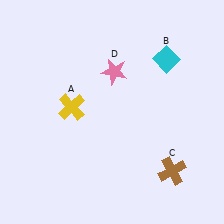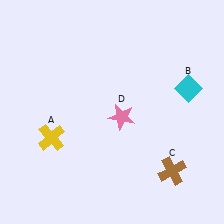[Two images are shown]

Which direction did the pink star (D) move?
The pink star (D) moved down.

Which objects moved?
The objects that moved are: the yellow cross (A), the cyan diamond (B), the pink star (D).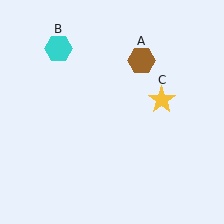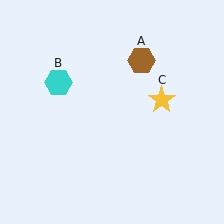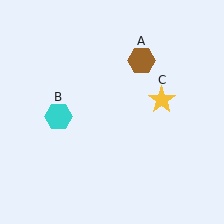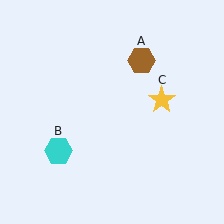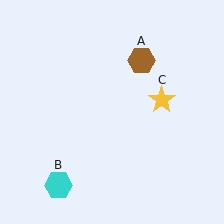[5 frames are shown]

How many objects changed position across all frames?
1 object changed position: cyan hexagon (object B).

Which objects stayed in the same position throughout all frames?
Brown hexagon (object A) and yellow star (object C) remained stationary.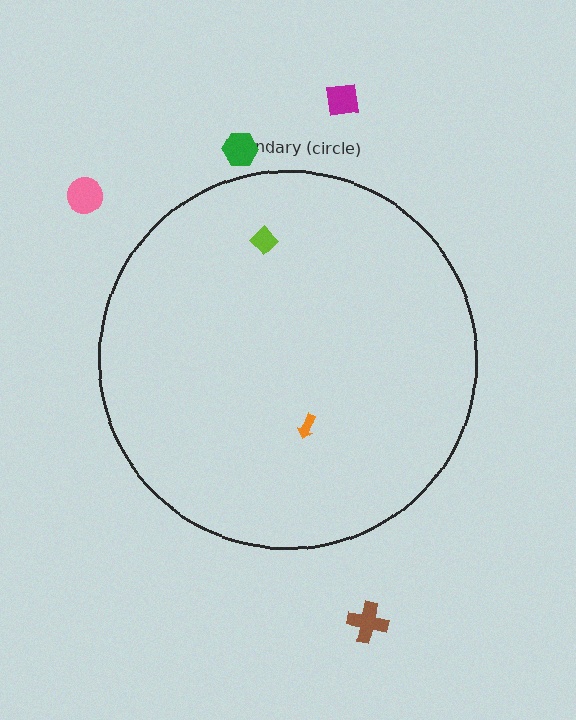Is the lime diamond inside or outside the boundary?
Inside.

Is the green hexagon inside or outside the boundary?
Outside.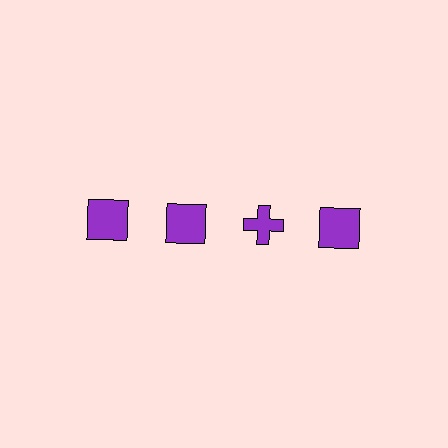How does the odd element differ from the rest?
It has a different shape: cross instead of square.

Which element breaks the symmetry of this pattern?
The purple cross in the top row, center column breaks the symmetry. All other shapes are purple squares.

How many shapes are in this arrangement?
There are 4 shapes arranged in a grid pattern.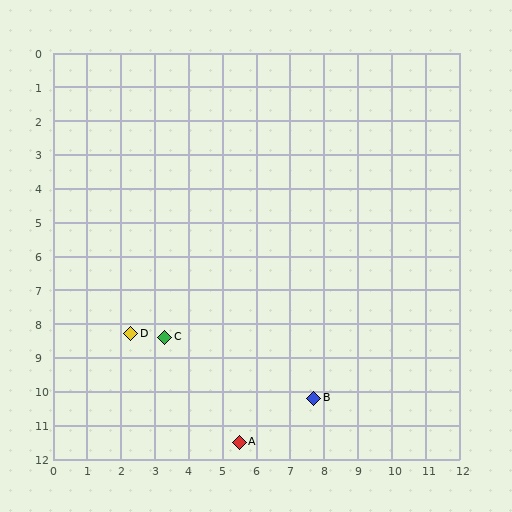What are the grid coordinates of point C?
Point C is at approximately (3.3, 8.4).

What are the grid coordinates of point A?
Point A is at approximately (5.5, 11.5).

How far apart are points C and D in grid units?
Points C and D are about 1.0 grid units apart.